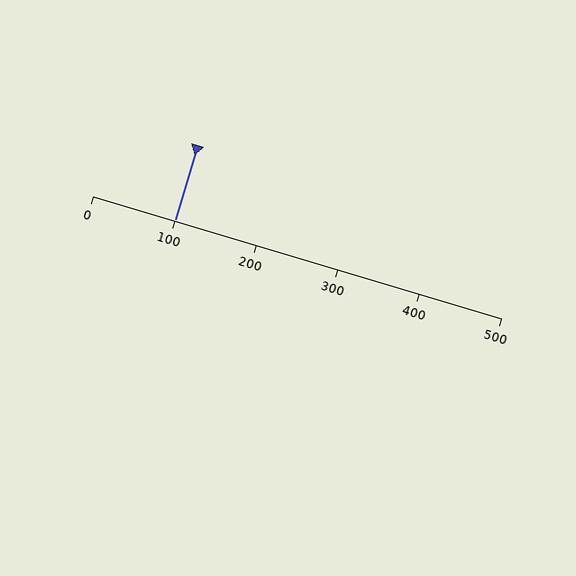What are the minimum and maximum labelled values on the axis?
The axis runs from 0 to 500.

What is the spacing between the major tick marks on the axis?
The major ticks are spaced 100 apart.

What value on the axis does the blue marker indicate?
The marker indicates approximately 100.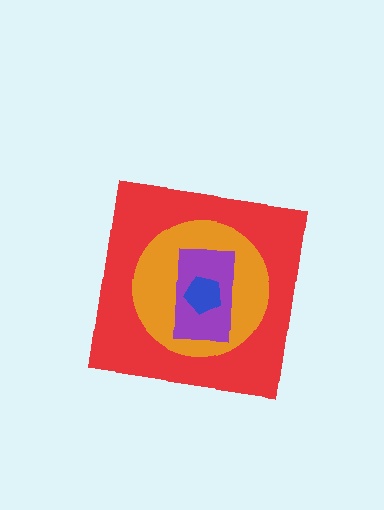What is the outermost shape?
The red square.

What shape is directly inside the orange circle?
The purple rectangle.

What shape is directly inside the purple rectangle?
The blue pentagon.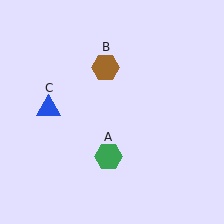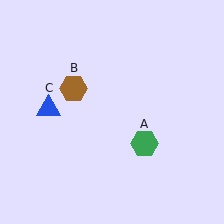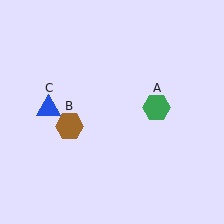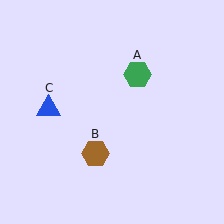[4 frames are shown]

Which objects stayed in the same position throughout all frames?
Blue triangle (object C) remained stationary.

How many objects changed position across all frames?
2 objects changed position: green hexagon (object A), brown hexagon (object B).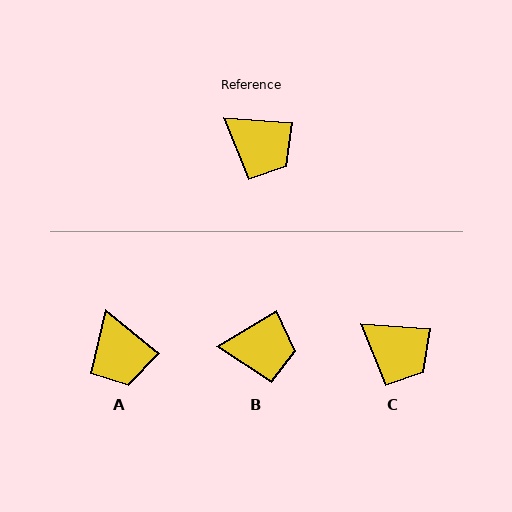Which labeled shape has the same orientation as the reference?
C.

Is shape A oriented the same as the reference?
No, it is off by about 36 degrees.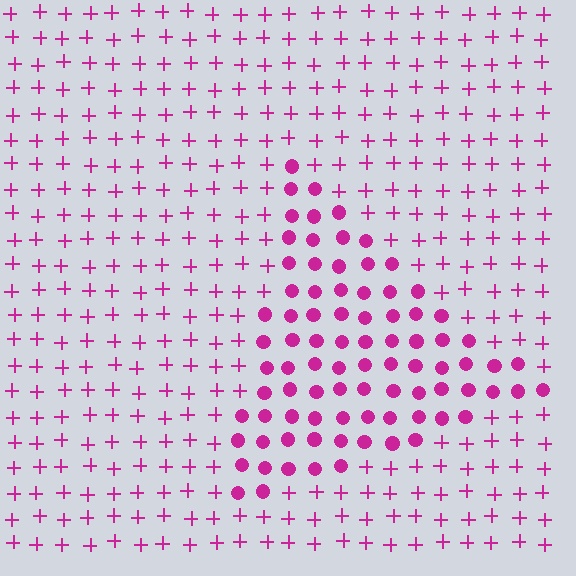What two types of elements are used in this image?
The image uses circles inside the triangle region and plus signs outside it.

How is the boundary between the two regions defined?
The boundary is defined by a change in element shape: circles inside vs. plus signs outside. All elements share the same color and spacing.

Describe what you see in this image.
The image is filled with small magenta elements arranged in a uniform grid. A triangle-shaped region contains circles, while the surrounding area contains plus signs. The boundary is defined purely by the change in element shape.